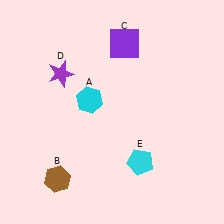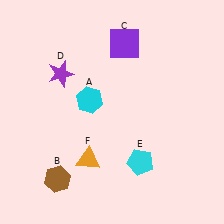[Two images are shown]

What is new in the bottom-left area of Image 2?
An orange triangle (F) was added in the bottom-left area of Image 2.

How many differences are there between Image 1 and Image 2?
There is 1 difference between the two images.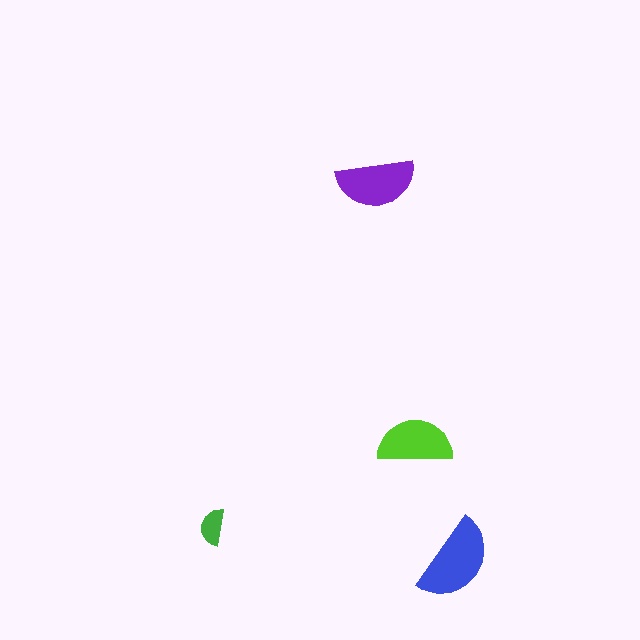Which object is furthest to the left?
The green semicircle is leftmost.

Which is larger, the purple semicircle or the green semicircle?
The purple one.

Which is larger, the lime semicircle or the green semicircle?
The lime one.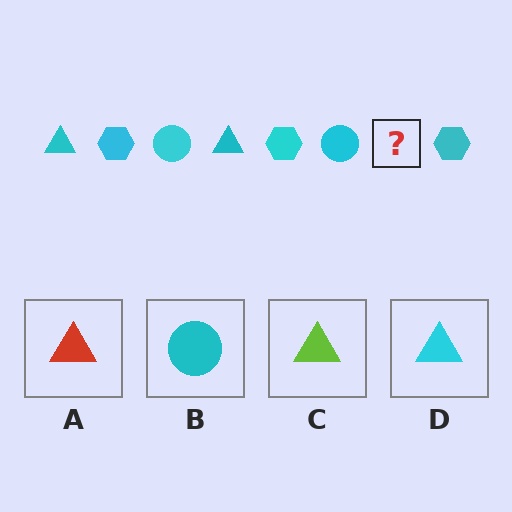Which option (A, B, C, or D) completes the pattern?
D.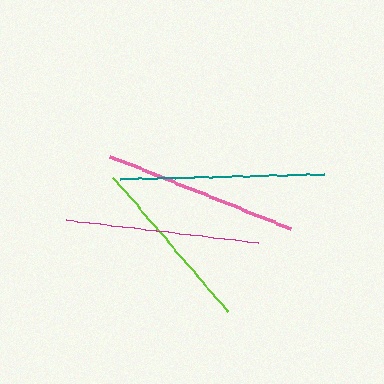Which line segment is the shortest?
The lime line is the shortest at approximately 177 pixels.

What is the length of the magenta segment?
The magenta segment is approximately 193 pixels long.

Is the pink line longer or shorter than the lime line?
The pink line is longer than the lime line.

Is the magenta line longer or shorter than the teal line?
The teal line is longer than the magenta line.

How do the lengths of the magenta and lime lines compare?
The magenta and lime lines are approximately the same length.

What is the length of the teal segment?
The teal segment is approximately 203 pixels long.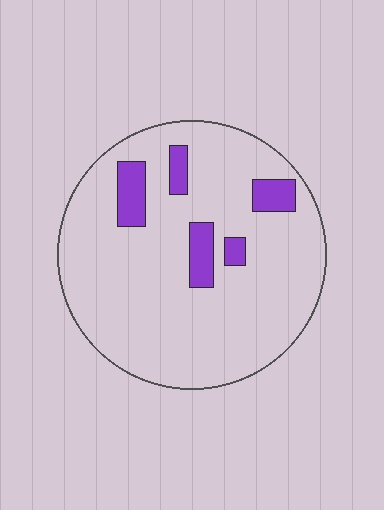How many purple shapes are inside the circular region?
5.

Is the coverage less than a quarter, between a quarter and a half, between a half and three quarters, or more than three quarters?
Less than a quarter.